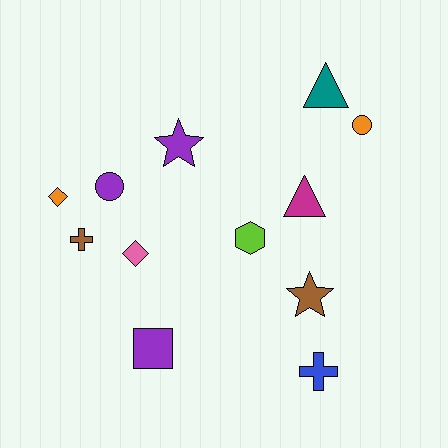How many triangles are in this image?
There are 2 triangles.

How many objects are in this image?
There are 12 objects.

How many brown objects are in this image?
There are 2 brown objects.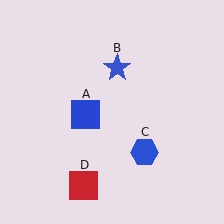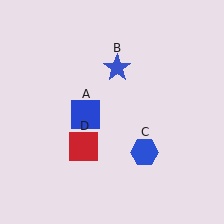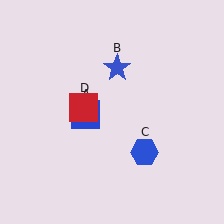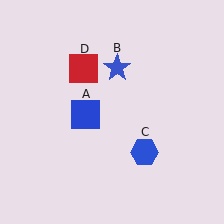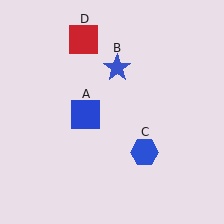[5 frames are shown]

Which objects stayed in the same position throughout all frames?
Blue square (object A) and blue star (object B) and blue hexagon (object C) remained stationary.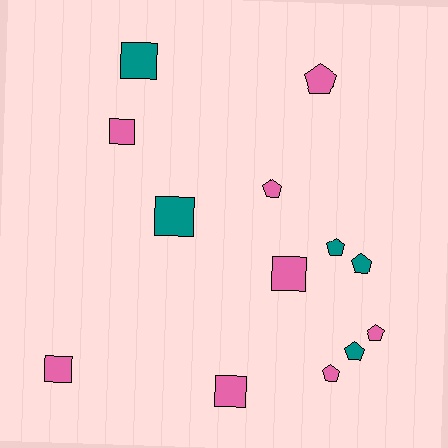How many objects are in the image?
There are 13 objects.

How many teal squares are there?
There are 2 teal squares.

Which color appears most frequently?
Pink, with 8 objects.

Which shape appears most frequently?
Pentagon, with 7 objects.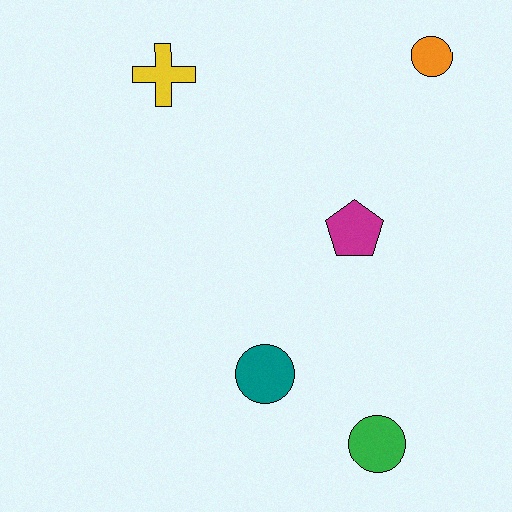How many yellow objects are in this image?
There is 1 yellow object.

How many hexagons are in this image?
There are no hexagons.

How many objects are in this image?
There are 5 objects.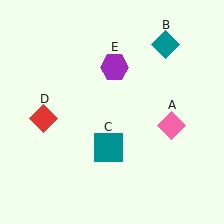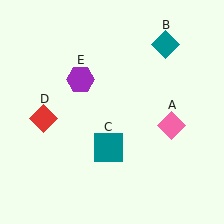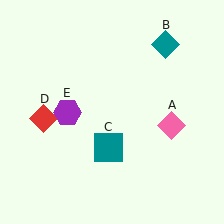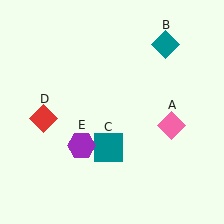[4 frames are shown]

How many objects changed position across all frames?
1 object changed position: purple hexagon (object E).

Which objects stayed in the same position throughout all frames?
Pink diamond (object A) and teal diamond (object B) and teal square (object C) and red diamond (object D) remained stationary.